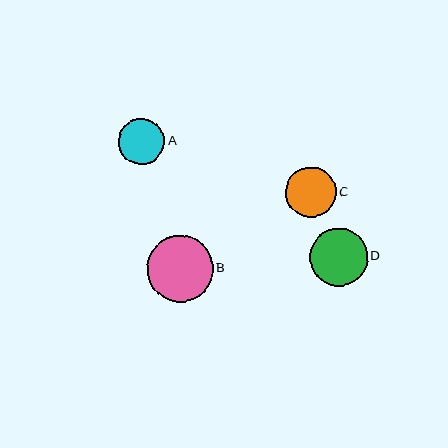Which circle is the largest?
Circle B is the largest with a size of approximately 66 pixels.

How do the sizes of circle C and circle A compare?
Circle C and circle A are approximately the same size.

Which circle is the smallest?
Circle A is the smallest with a size of approximately 46 pixels.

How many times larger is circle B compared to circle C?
Circle B is approximately 1.3 times the size of circle C.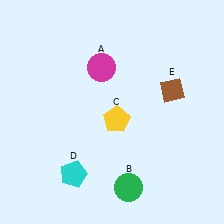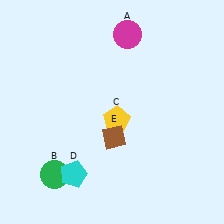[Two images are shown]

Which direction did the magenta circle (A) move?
The magenta circle (A) moved up.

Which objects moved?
The objects that moved are: the magenta circle (A), the green circle (B), the brown diamond (E).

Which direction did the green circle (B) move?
The green circle (B) moved left.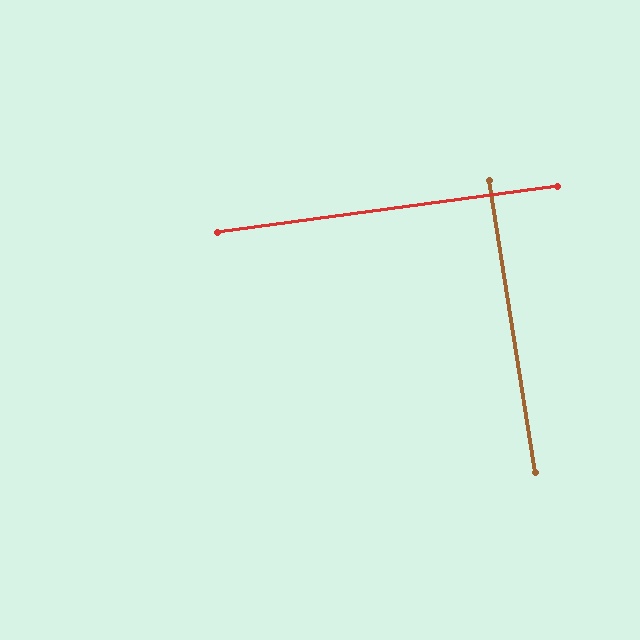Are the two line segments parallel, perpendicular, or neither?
Perpendicular — they meet at approximately 89°.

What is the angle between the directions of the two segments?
Approximately 89 degrees.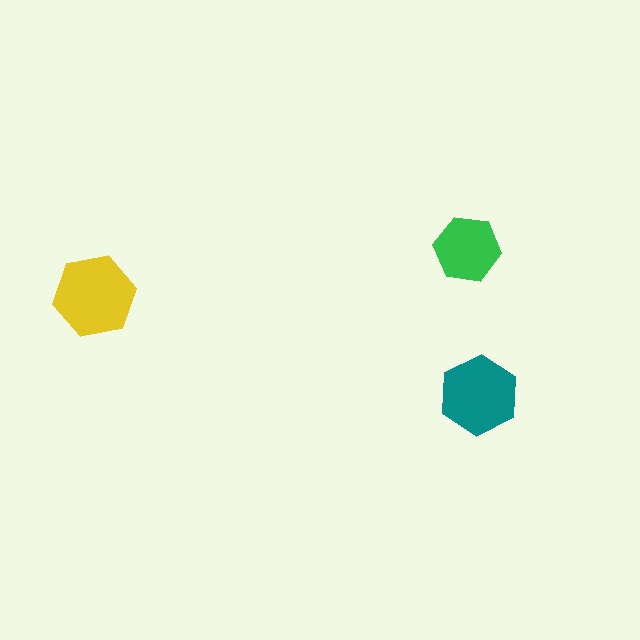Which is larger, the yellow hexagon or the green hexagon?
The yellow one.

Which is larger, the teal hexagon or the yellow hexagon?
The yellow one.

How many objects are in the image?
There are 3 objects in the image.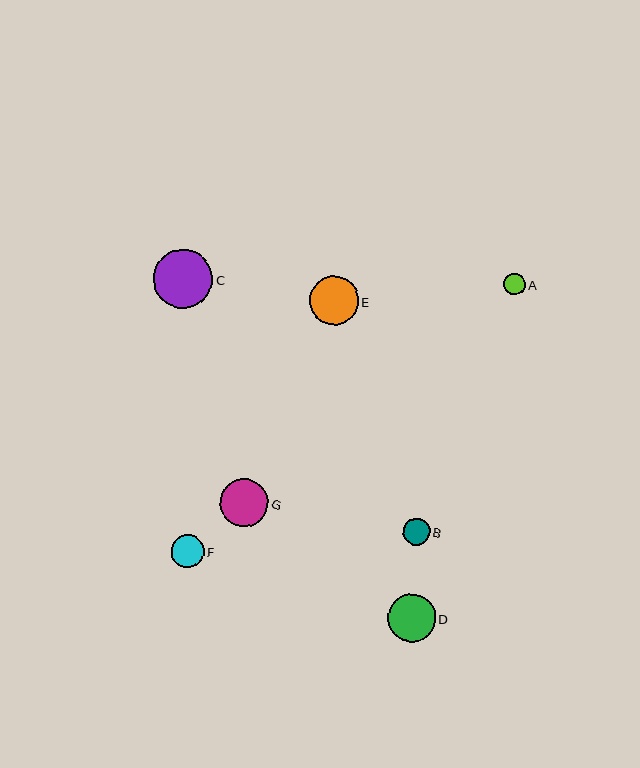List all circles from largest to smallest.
From largest to smallest: C, E, G, D, F, B, A.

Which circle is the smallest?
Circle A is the smallest with a size of approximately 21 pixels.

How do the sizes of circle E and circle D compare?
Circle E and circle D are approximately the same size.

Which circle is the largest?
Circle C is the largest with a size of approximately 59 pixels.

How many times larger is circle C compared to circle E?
Circle C is approximately 1.2 times the size of circle E.